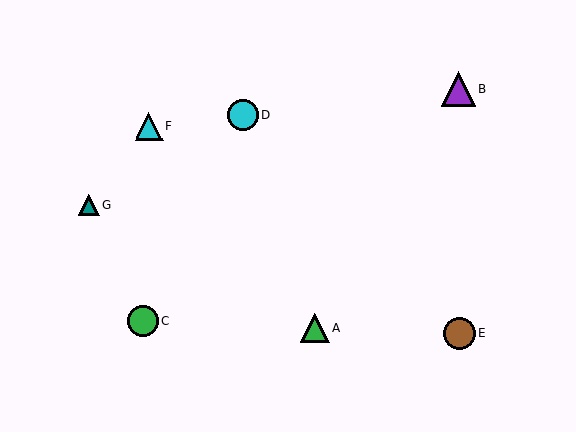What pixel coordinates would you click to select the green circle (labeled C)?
Click at (143, 321) to select the green circle C.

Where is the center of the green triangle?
The center of the green triangle is at (314, 328).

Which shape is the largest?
The purple triangle (labeled B) is the largest.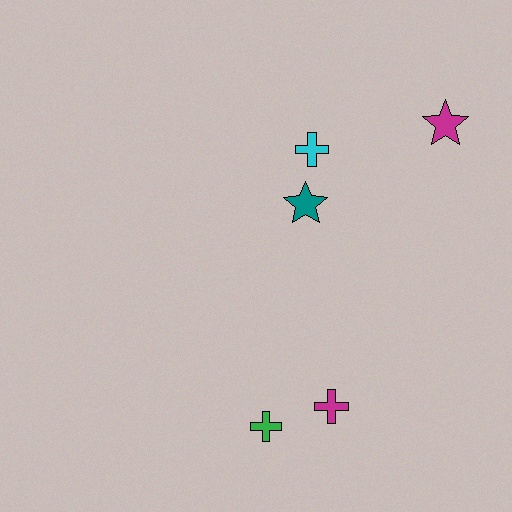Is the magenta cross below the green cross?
No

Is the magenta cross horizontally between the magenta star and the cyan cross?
Yes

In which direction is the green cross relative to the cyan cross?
The green cross is below the cyan cross.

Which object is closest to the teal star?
The cyan cross is closest to the teal star.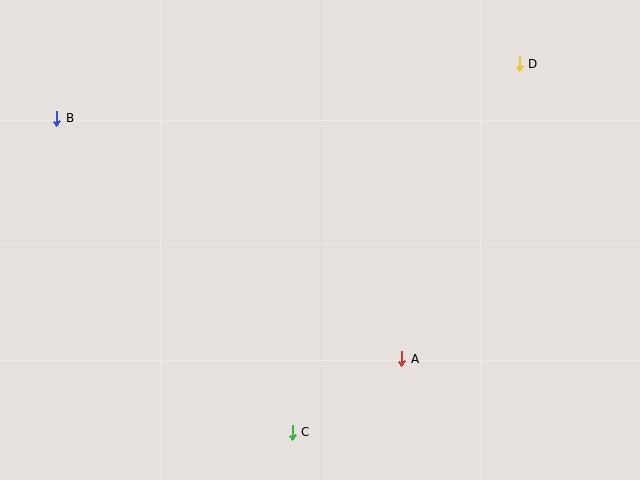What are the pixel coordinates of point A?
Point A is at (402, 359).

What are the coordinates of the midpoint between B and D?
The midpoint between B and D is at (288, 91).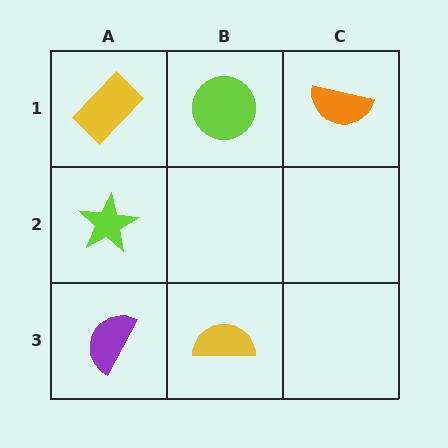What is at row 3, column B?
A yellow semicircle.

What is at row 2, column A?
A lime star.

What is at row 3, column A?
A purple semicircle.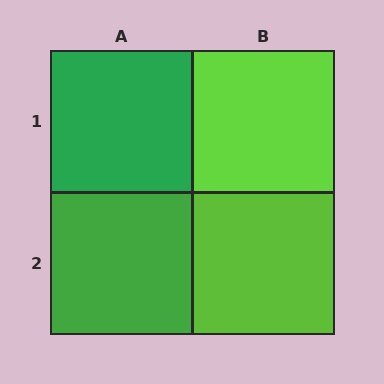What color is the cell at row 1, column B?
Lime.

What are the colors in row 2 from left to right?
Green, lime.